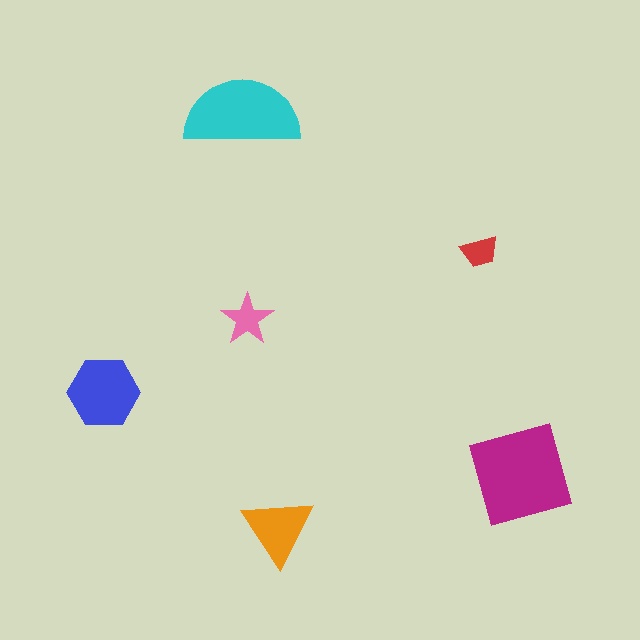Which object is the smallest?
The red trapezoid.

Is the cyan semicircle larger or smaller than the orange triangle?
Larger.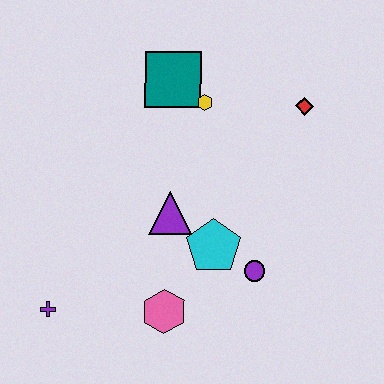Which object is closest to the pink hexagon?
The cyan pentagon is closest to the pink hexagon.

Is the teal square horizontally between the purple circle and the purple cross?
Yes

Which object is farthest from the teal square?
The purple cross is farthest from the teal square.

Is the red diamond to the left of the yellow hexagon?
No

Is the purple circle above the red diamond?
No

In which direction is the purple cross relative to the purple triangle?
The purple cross is to the left of the purple triangle.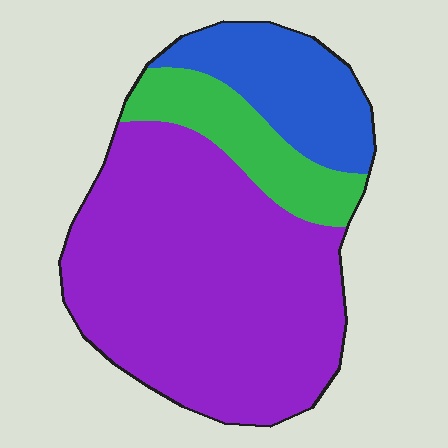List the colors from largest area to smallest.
From largest to smallest: purple, blue, green.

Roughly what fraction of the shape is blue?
Blue covers roughly 20% of the shape.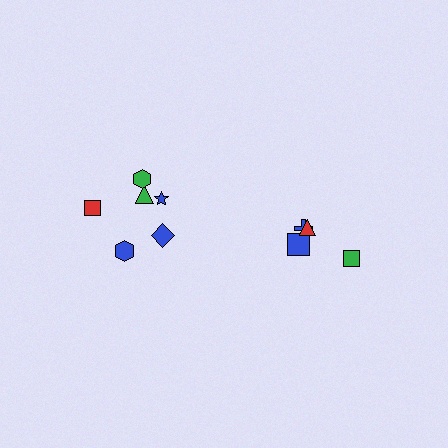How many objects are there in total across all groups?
There are 10 objects.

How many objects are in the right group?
There are 4 objects.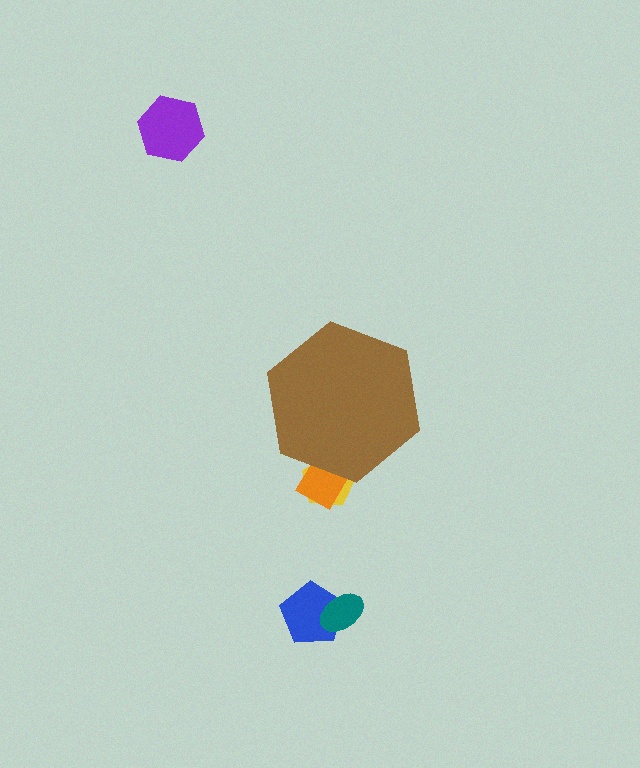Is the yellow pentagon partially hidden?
Yes, the yellow pentagon is partially hidden behind the brown hexagon.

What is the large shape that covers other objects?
A brown hexagon.